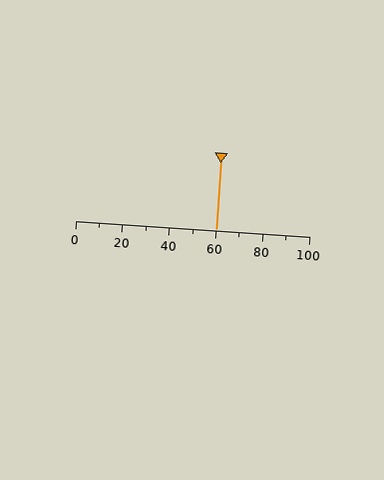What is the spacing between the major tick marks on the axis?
The major ticks are spaced 20 apart.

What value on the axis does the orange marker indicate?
The marker indicates approximately 60.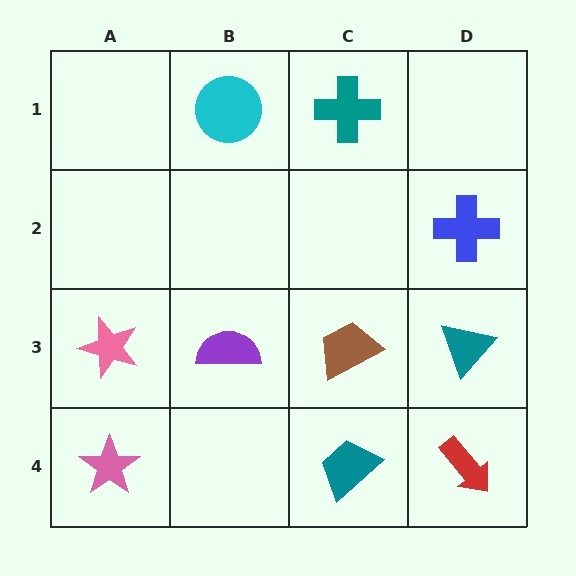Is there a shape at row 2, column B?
No, that cell is empty.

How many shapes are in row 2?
1 shape.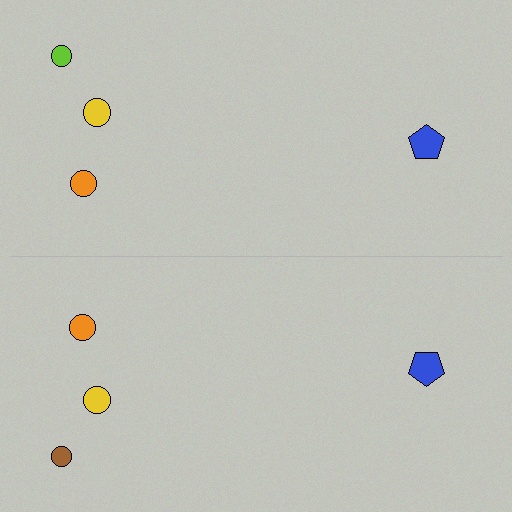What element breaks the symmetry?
The brown circle on the bottom side breaks the symmetry — its mirror counterpart is lime.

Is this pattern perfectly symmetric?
No, the pattern is not perfectly symmetric. The brown circle on the bottom side breaks the symmetry — its mirror counterpart is lime.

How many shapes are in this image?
There are 8 shapes in this image.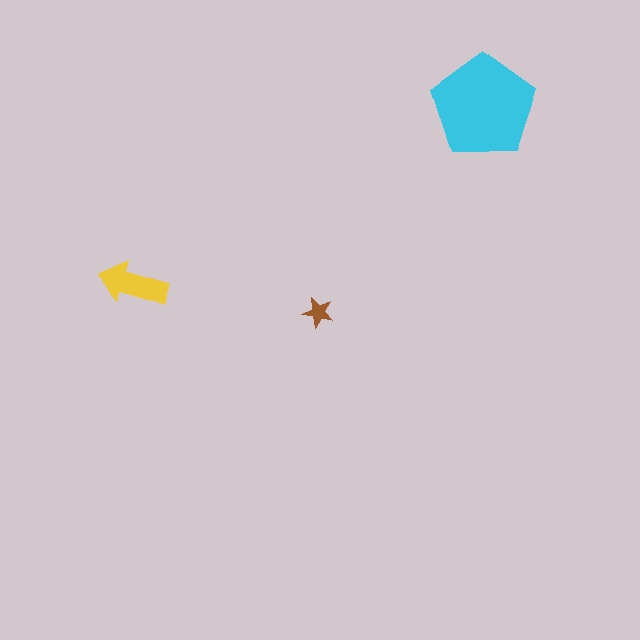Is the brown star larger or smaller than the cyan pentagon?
Smaller.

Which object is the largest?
The cyan pentagon.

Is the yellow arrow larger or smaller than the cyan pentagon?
Smaller.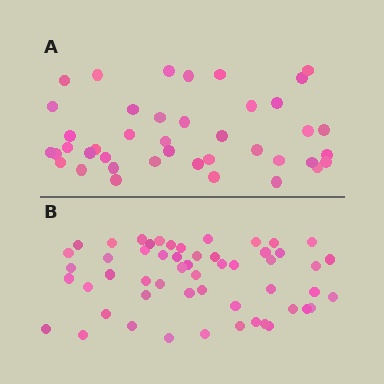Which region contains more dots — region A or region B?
Region B (the bottom region) has more dots.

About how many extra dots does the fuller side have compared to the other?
Region B has approximately 15 more dots than region A.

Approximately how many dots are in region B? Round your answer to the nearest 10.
About 50 dots. (The exact count is 54, which rounds to 50.)